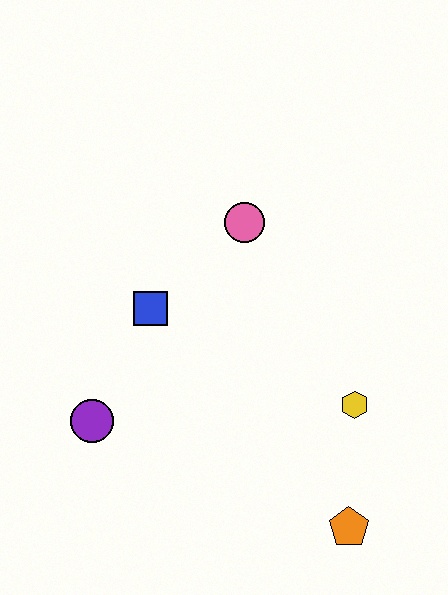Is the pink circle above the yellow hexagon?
Yes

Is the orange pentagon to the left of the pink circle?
No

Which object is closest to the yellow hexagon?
The orange pentagon is closest to the yellow hexagon.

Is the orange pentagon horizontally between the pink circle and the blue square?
No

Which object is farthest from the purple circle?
The orange pentagon is farthest from the purple circle.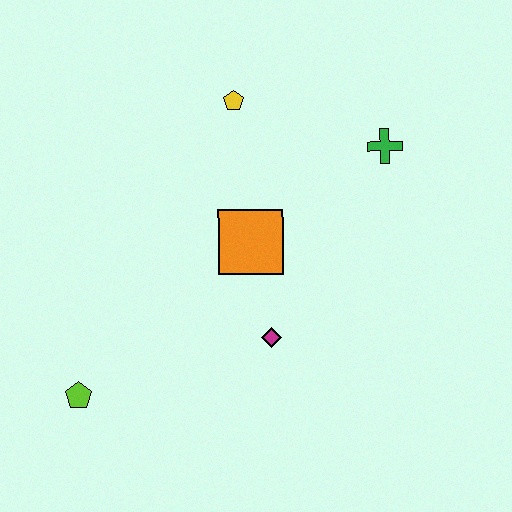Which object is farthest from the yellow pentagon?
The lime pentagon is farthest from the yellow pentagon.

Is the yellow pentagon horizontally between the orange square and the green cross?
No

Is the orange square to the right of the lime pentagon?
Yes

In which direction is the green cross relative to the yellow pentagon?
The green cross is to the right of the yellow pentagon.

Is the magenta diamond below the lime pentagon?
No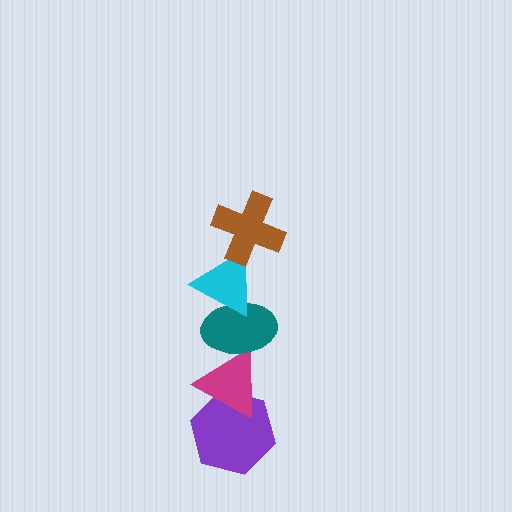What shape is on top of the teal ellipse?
The cyan triangle is on top of the teal ellipse.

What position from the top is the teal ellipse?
The teal ellipse is 3rd from the top.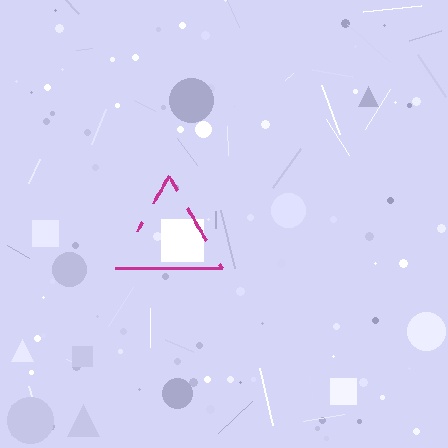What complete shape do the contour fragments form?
The contour fragments form a triangle.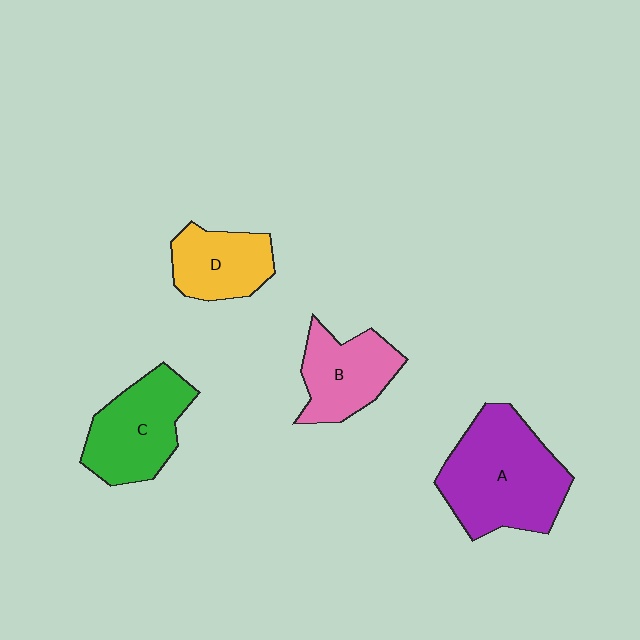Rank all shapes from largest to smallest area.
From largest to smallest: A (purple), C (green), B (pink), D (yellow).